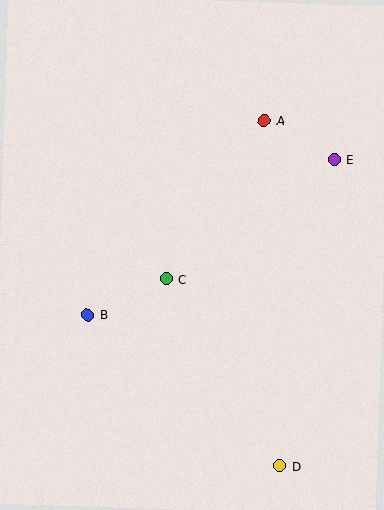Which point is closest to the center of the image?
Point C at (166, 279) is closest to the center.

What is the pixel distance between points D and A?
The distance between D and A is 346 pixels.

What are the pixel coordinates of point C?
Point C is at (166, 279).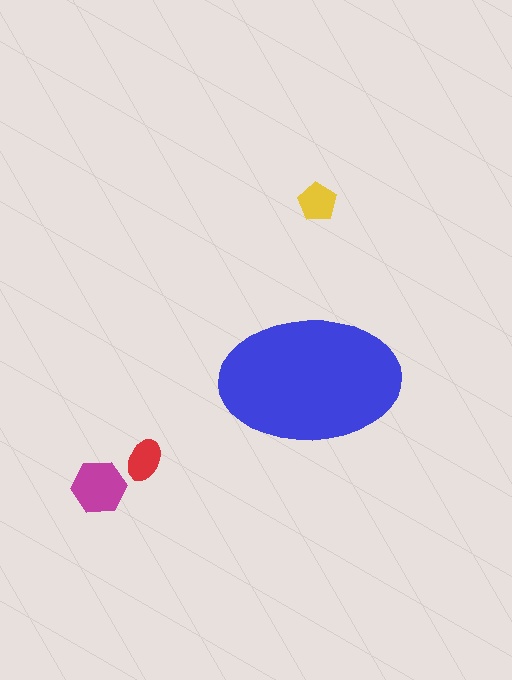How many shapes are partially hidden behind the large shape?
0 shapes are partially hidden.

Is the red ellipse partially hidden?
No, the red ellipse is fully visible.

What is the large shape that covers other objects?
A blue ellipse.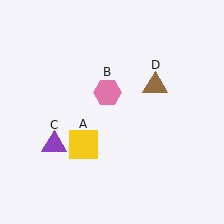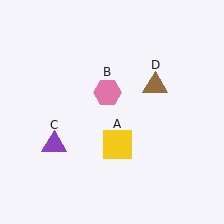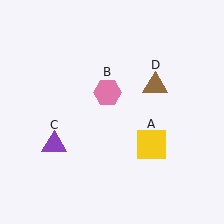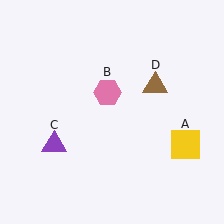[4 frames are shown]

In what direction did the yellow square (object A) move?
The yellow square (object A) moved right.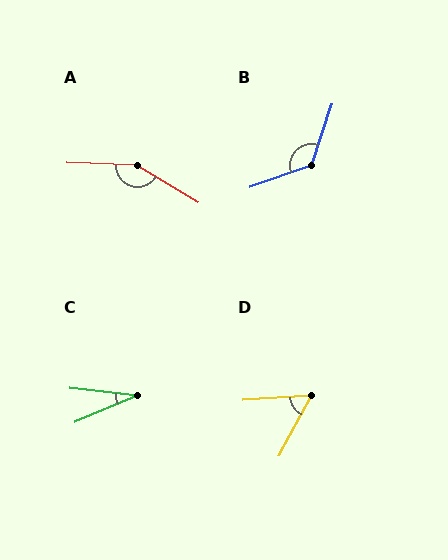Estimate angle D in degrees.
Approximately 58 degrees.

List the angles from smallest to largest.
C (30°), D (58°), B (128°), A (150°).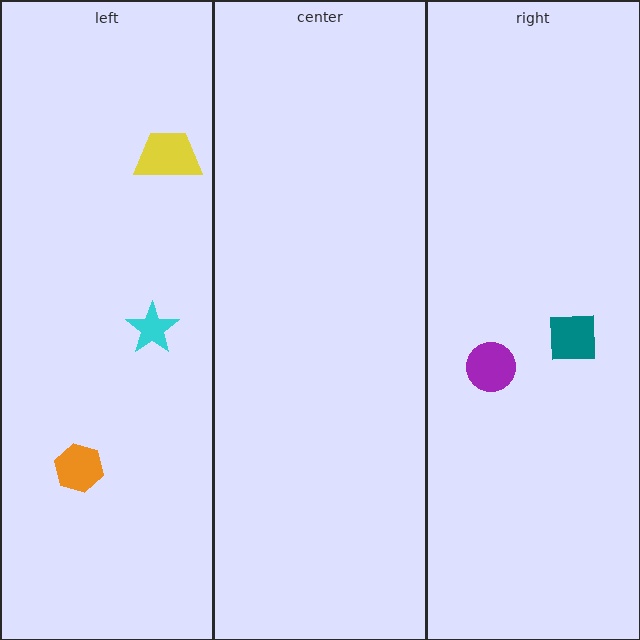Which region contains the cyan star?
The left region.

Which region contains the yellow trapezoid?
The left region.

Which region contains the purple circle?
The right region.